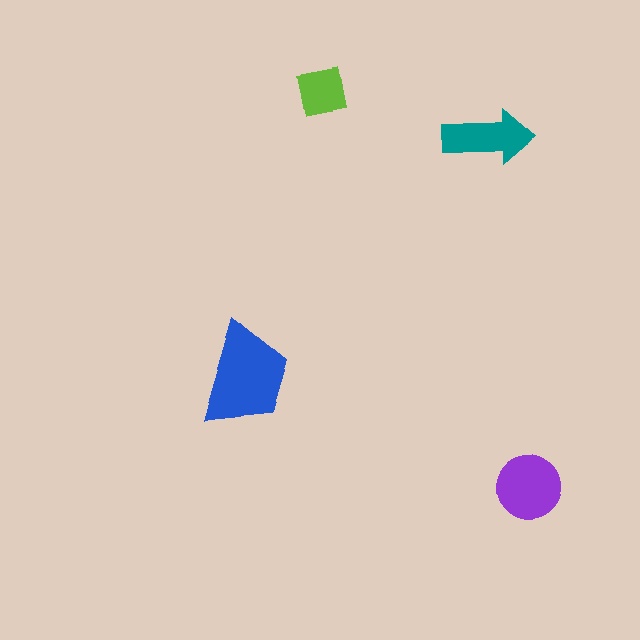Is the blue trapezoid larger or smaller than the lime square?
Larger.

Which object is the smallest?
The lime square.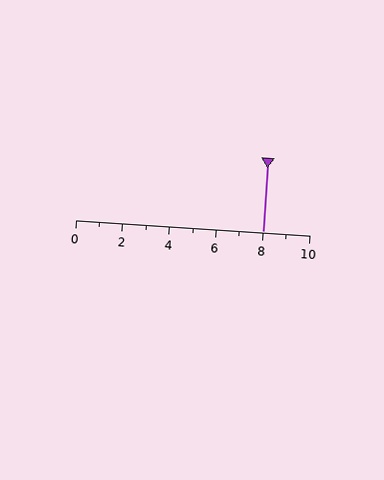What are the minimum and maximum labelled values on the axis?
The axis runs from 0 to 10.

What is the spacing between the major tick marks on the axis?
The major ticks are spaced 2 apart.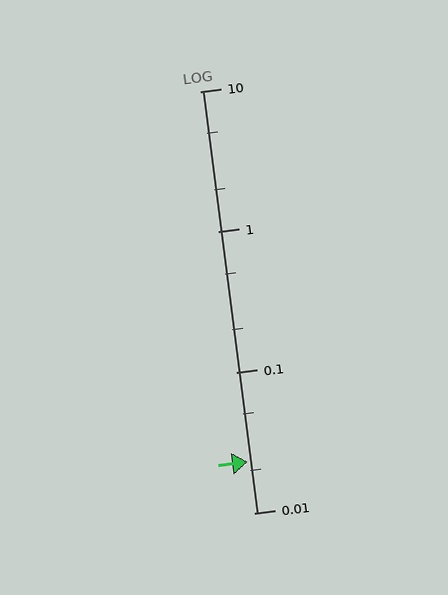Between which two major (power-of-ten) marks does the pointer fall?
The pointer is between 0.01 and 0.1.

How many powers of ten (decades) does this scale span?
The scale spans 3 decades, from 0.01 to 10.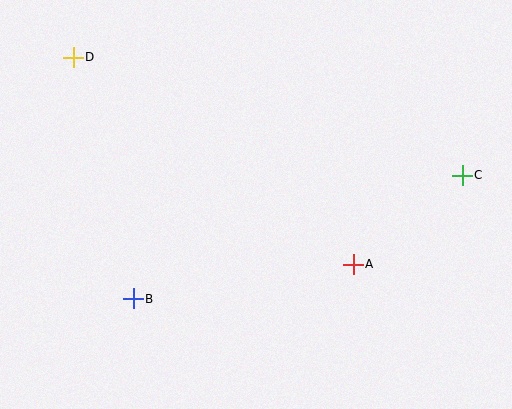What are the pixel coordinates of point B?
Point B is at (133, 299).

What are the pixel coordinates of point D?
Point D is at (73, 57).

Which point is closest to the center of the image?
Point A at (353, 264) is closest to the center.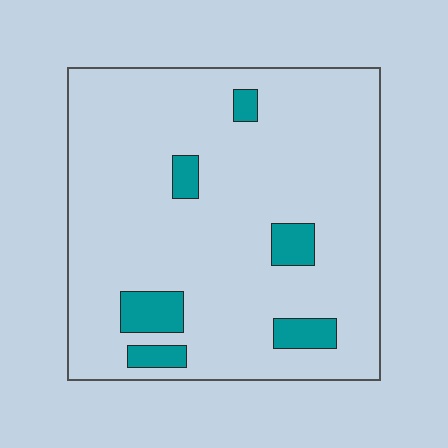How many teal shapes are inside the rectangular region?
6.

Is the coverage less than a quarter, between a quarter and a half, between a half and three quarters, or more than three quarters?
Less than a quarter.